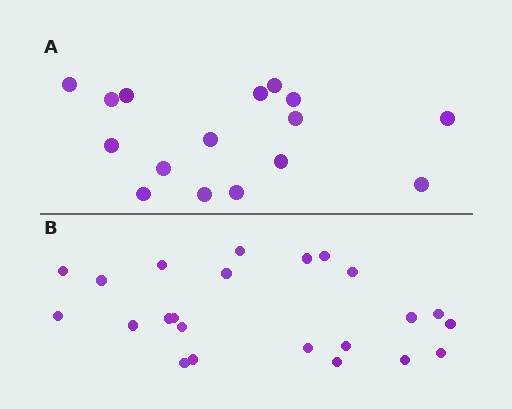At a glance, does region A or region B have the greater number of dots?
Region B (the bottom region) has more dots.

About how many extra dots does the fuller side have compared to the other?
Region B has roughly 8 or so more dots than region A.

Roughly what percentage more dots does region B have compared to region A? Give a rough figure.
About 45% more.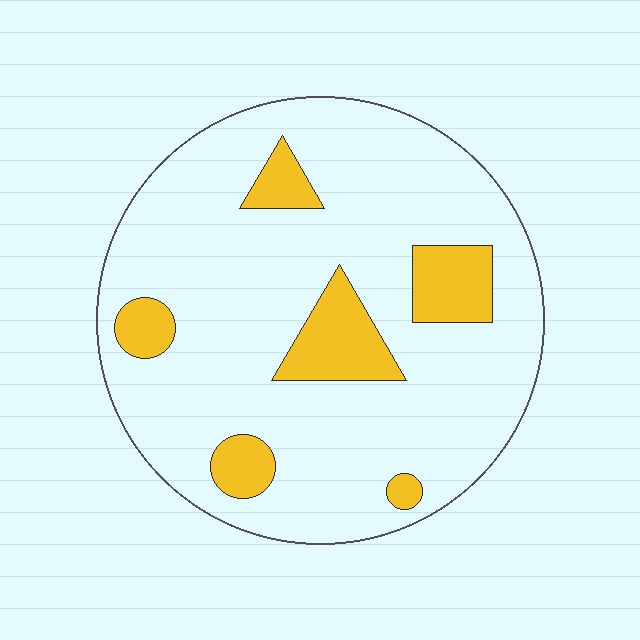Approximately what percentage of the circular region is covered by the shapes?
Approximately 15%.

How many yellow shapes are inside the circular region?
6.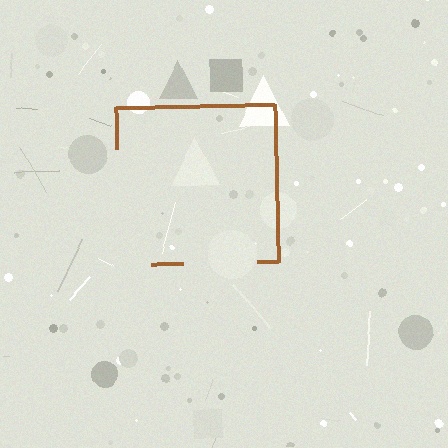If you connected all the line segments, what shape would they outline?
They would outline a square.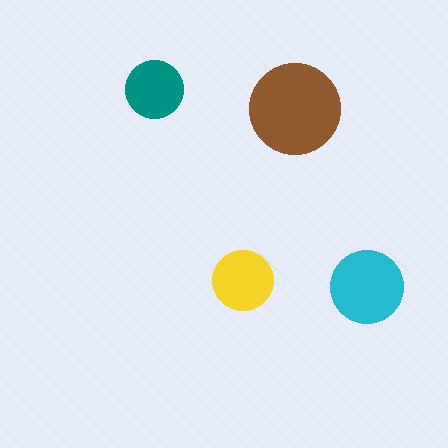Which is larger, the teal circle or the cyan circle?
The cyan one.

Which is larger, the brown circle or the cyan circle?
The brown one.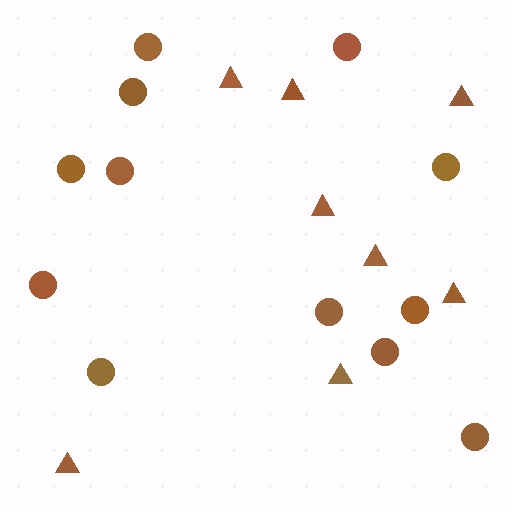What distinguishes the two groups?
There are 2 groups: one group of triangles (8) and one group of circles (12).